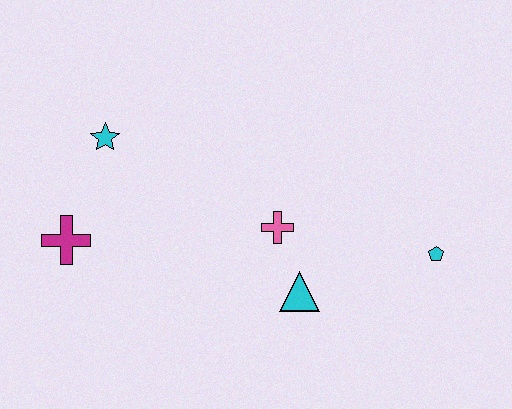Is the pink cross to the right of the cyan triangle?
No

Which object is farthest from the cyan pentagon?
The magenta cross is farthest from the cyan pentagon.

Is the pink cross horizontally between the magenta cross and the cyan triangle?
Yes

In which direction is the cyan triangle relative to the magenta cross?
The cyan triangle is to the right of the magenta cross.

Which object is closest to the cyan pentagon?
The cyan triangle is closest to the cyan pentagon.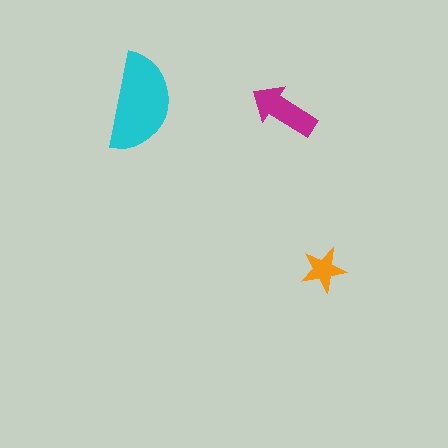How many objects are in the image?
There are 3 objects in the image.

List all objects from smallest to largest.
The orange star, the magenta arrow, the cyan semicircle.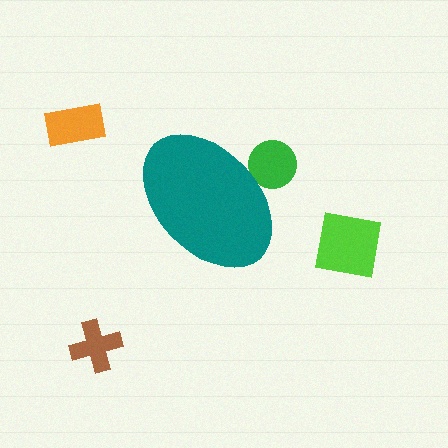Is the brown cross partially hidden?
No, the brown cross is fully visible.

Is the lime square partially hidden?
No, the lime square is fully visible.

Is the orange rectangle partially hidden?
No, the orange rectangle is fully visible.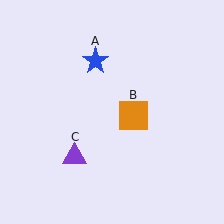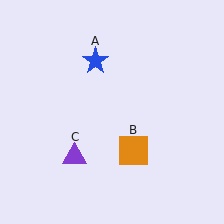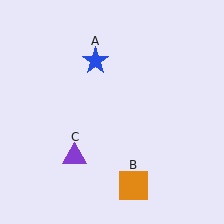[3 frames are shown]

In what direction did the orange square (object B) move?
The orange square (object B) moved down.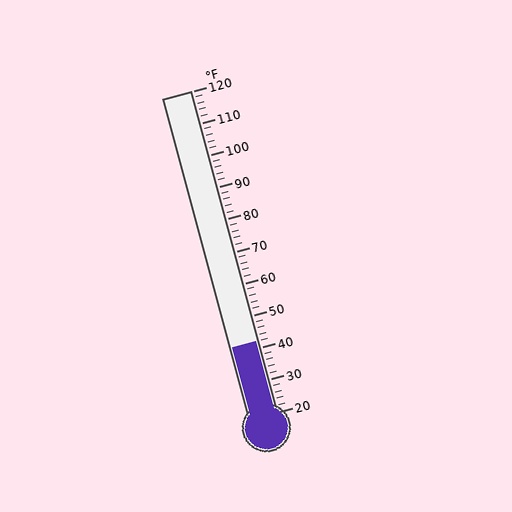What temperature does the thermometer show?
The thermometer shows approximately 42°F.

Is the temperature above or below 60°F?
The temperature is below 60°F.